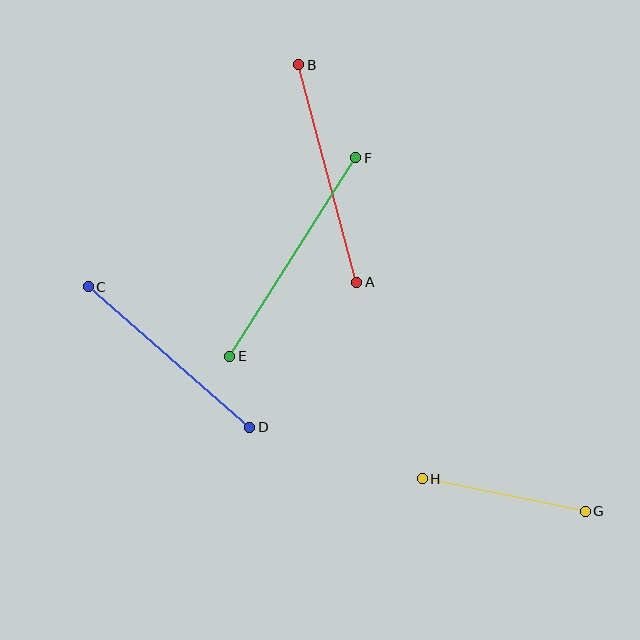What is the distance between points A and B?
The distance is approximately 225 pixels.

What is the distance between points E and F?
The distance is approximately 235 pixels.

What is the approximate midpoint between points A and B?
The midpoint is at approximately (328, 174) pixels.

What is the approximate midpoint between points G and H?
The midpoint is at approximately (504, 495) pixels.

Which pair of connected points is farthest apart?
Points E and F are farthest apart.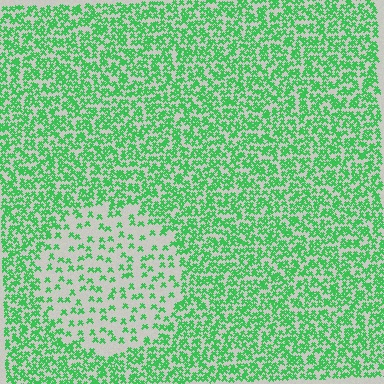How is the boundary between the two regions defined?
The boundary is defined by a change in element density (approximately 2.7x ratio). All elements are the same color, size, and shape.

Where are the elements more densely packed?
The elements are more densely packed outside the circle boundary.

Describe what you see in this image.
The image contains small green elements arranged at two different densities. A circle-shaped region is visible where the elements are less densely packed than the surrounding area.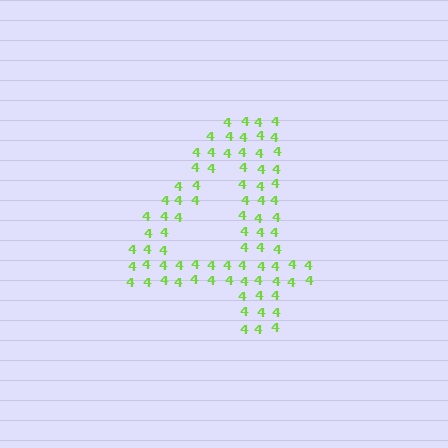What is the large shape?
The large shape is the digit 4.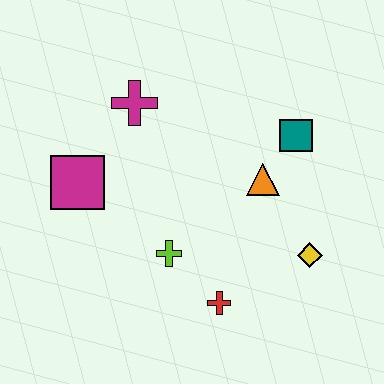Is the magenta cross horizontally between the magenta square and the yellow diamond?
Yes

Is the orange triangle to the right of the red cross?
Yes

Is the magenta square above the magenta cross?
No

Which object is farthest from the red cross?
The magenta cross is farthest from the red cross.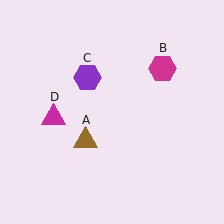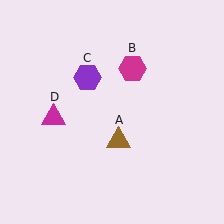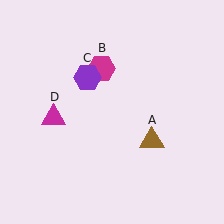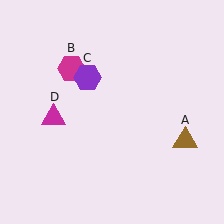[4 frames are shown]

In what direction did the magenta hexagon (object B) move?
The magenta hexagon (object B) moved left.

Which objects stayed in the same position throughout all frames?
Purple hexagon (object C) and magenta triangle (object D) remained stationary.